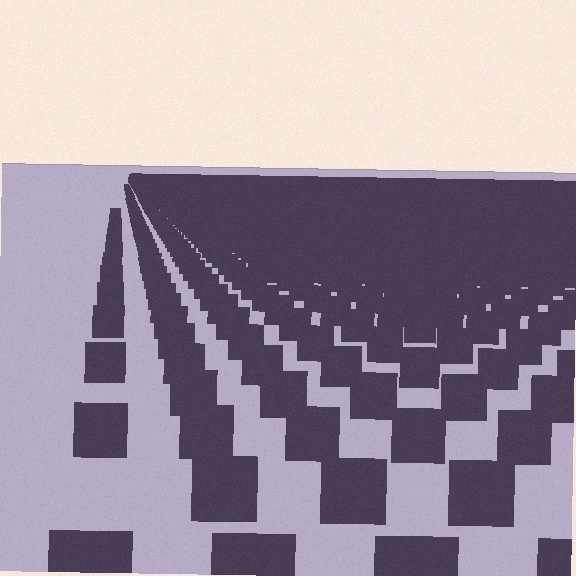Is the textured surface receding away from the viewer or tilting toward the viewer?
The surface is receding away from the viewer. Texture elements get smaller and denser toward the top.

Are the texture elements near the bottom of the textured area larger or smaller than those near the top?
Larger. Near the bottom, elements are closer to the viewer and appear at a bigger on-screen size.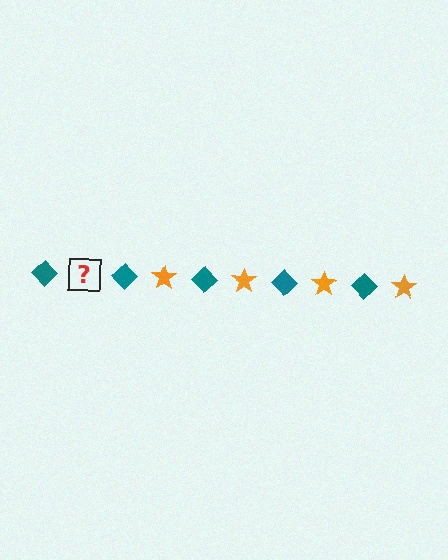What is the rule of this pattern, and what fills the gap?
The rule is that the pattern alternates between teal diamond and orange star. The gap should be filled with an orange star.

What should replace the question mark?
The question mark should be replaced with an orange star.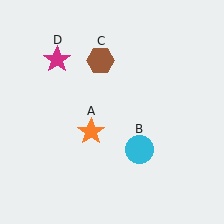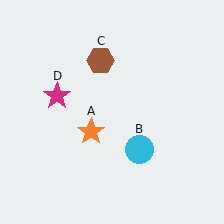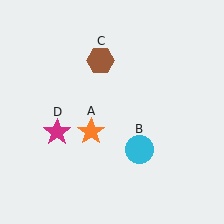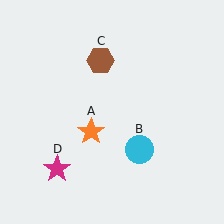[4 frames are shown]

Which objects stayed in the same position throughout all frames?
Orange star (object A) and cyan circle (object B) and brown hexagon (object C) remained stationary.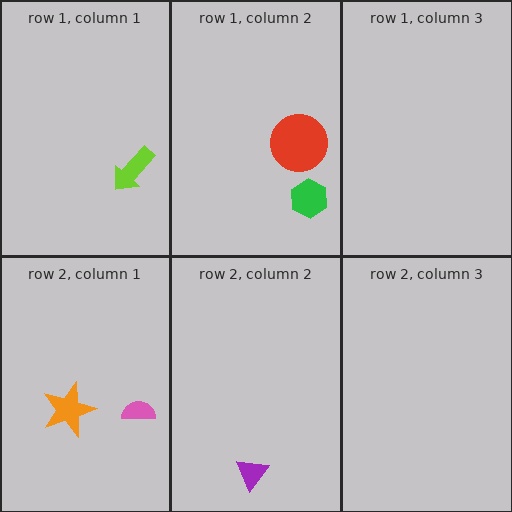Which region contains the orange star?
The row 2, column 1 region.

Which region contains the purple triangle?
The row 2, column 2 region.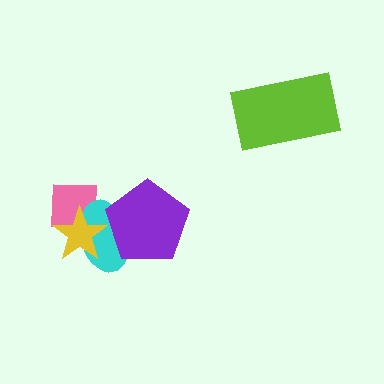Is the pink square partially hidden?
Yes, it is partially covered by another shape.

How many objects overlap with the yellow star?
2 objects overlap with the yellow star.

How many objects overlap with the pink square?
2 objects overlap with the pink square.